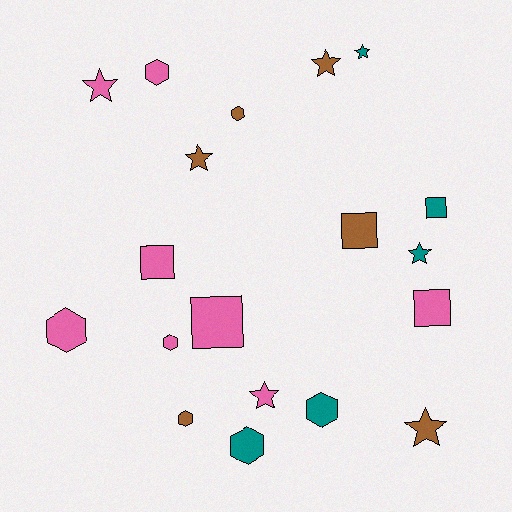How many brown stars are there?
There are 3 brown stars.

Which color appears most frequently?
Pink, with 8 objects.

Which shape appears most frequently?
Star, with 7 objects.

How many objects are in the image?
There are 19 objects.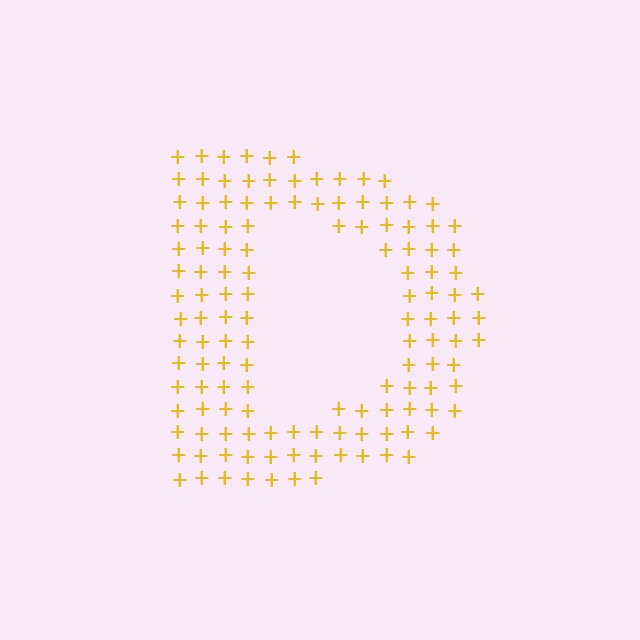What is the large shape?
The large shape is the letter D.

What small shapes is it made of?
It is made of small plus signs.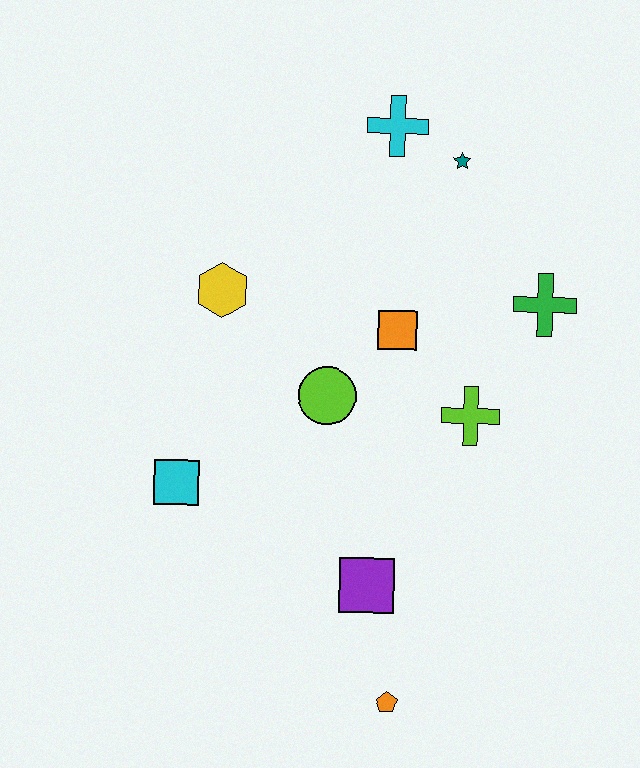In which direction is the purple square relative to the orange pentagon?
The purple square is above the orange pentagon.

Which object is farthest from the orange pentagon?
The cyan cross is farthest from the orange pentagon.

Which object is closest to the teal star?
The cyan cross is closest to the teal star.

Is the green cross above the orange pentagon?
Yes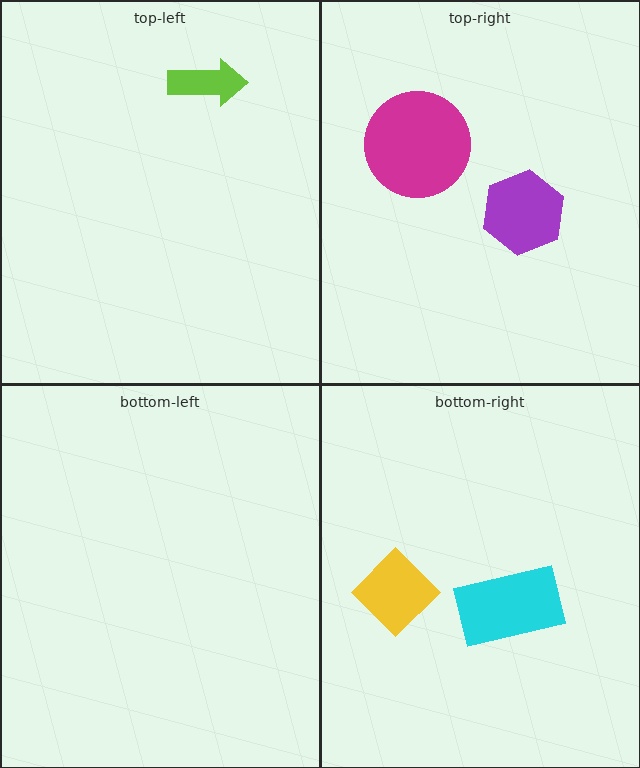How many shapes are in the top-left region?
1.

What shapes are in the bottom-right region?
The cyan rectangle, the yellow diamond.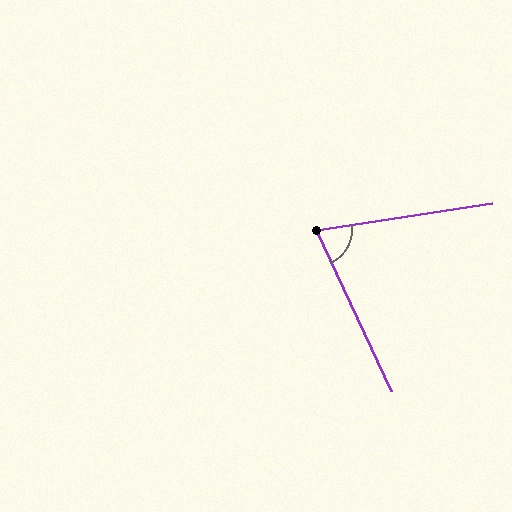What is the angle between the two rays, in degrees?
Approximately 74 degrees.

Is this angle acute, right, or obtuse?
It is acute.